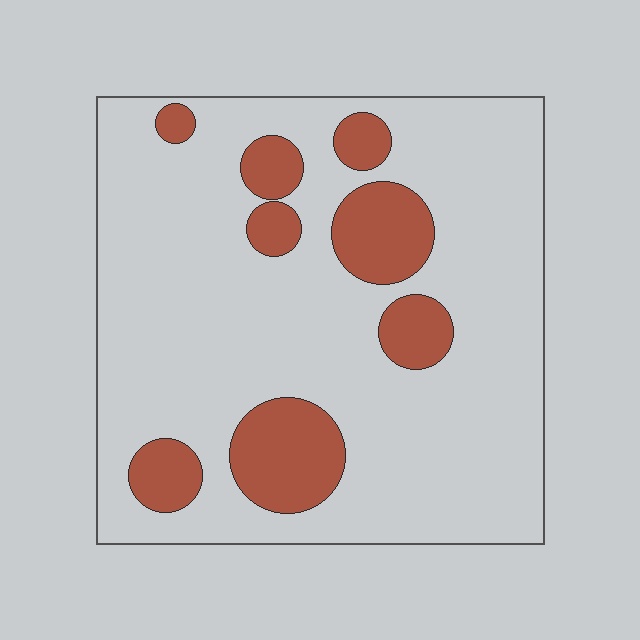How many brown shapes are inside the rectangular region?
8.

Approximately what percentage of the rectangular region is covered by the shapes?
Approximately 20%.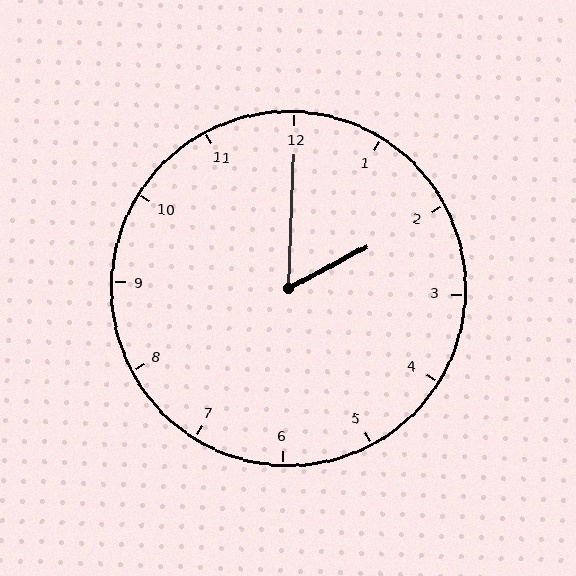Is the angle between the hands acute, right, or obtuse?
It is acute.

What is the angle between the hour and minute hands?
Approximately 60 degrees.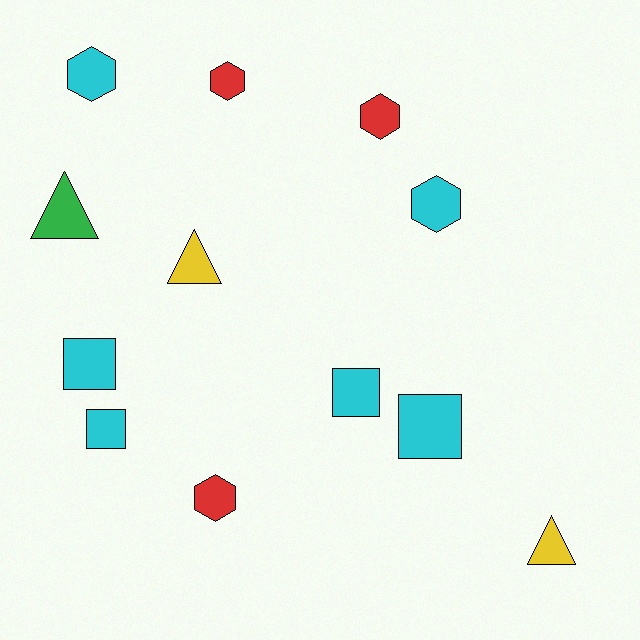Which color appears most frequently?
Cyan, with 6 objects.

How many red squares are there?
There are no red squares.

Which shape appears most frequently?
Hexagon, with 5 objects.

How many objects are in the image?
There are 12 objects.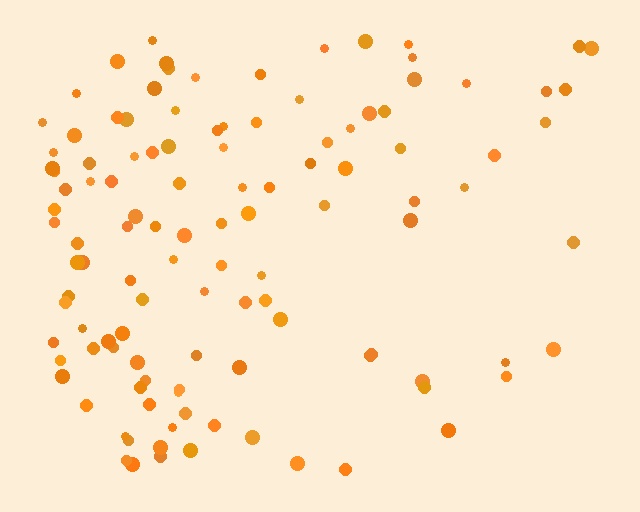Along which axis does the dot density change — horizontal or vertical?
Horizontal.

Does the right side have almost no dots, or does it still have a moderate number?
Still a moderate number, just noticeably fewer than the left.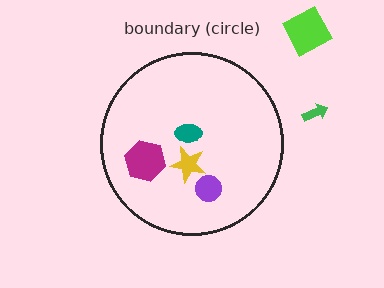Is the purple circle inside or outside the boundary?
Inside.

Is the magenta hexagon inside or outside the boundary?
Inside.